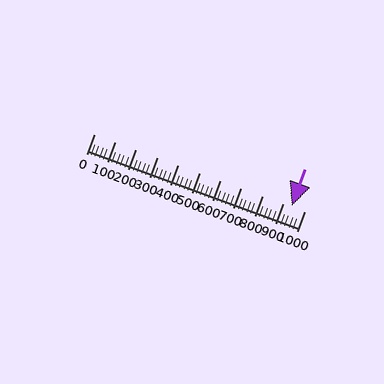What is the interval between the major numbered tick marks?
The major tick marks are spaced 100 units apart.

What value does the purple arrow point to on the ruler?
The purple arrow points to approximately 941.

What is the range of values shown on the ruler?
The ruler shows values from 0 to 1000.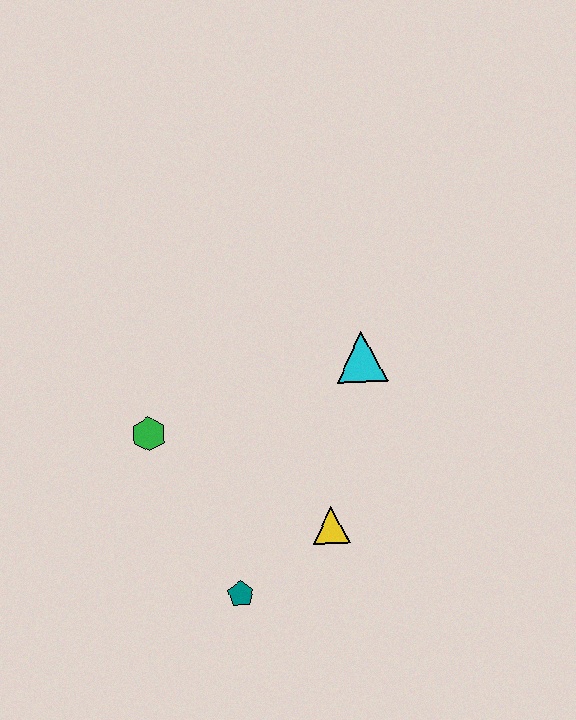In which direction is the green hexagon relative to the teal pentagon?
The green hexagon is above the teal pentagon.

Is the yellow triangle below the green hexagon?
Yes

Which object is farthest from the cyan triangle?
The teal pentagon is farthest from the cyan triangle.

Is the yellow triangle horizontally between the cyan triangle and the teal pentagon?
Yes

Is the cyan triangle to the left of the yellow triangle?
No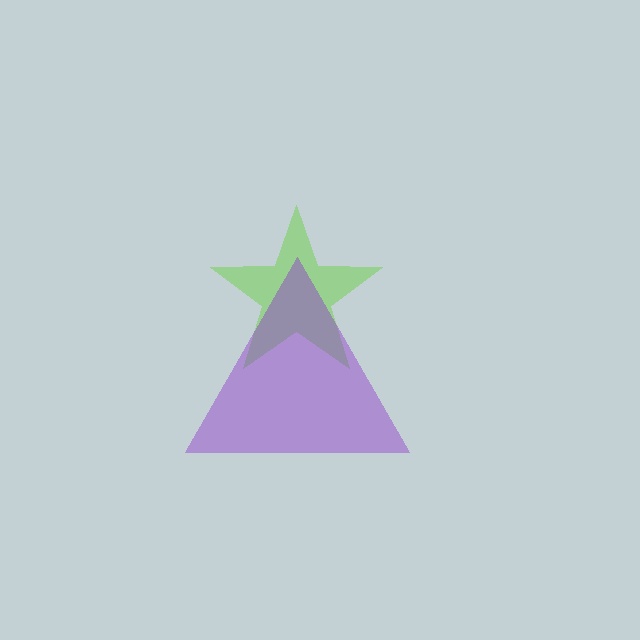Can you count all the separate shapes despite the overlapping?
Yes, there are 2 separate shapes.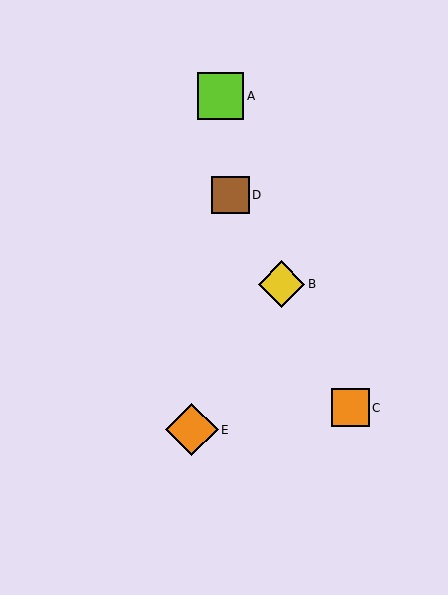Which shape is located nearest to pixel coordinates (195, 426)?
The orange diamond (labeled E) at (192, 430) is nearest to that location.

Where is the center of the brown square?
The center of the brown square is at (230, 195).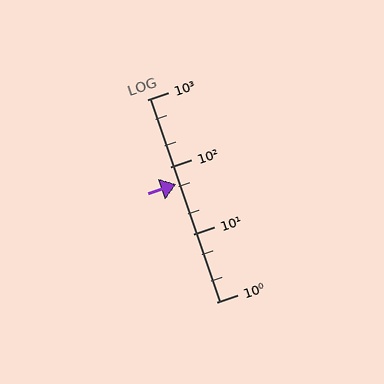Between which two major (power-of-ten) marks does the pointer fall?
The pointer is between 10 and 100.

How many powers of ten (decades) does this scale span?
The scale spans 3 decades, from 1 to 1000.